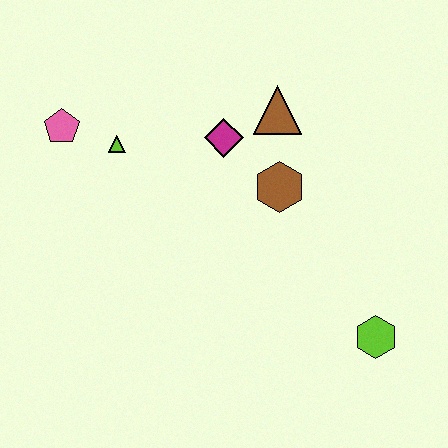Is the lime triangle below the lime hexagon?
No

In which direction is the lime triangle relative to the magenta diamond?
The lime triangle is to the left of the magenta diamond.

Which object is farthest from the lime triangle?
The lime hexagon is farthest from the lime triangle.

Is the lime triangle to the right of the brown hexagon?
No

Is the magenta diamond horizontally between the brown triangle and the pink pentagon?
Yes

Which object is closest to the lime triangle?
The pink pentagon is closest to the lime triangle.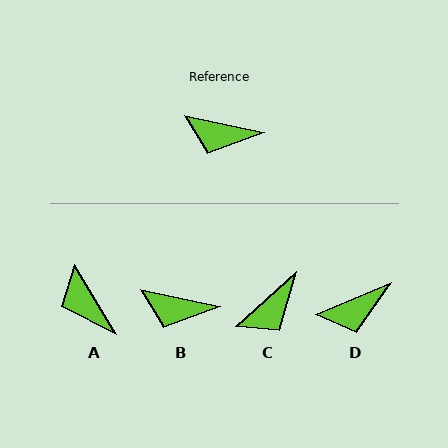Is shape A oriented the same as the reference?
No, it is off by about 47 degrees.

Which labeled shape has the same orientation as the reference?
B.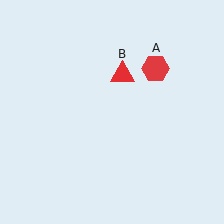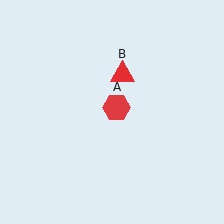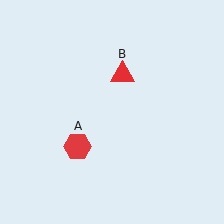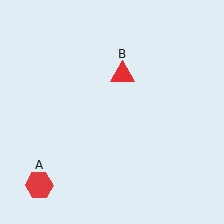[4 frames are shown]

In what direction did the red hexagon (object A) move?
The red hexagon (object A) moved down and to the left.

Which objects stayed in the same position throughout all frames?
Red triangle (object B) remained stationary.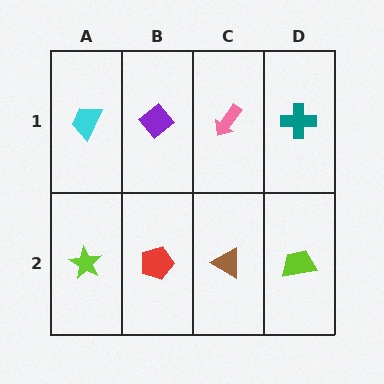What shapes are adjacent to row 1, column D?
A lime trapezoid (row 2, column D), a pink arrow (row 1, column C).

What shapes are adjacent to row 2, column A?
A cyan trapezoid (row 1, column A), a red pentagon (row 2, column B).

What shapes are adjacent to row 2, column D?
A teal cross (row 1, column D), a brown triangle (row 2, column C).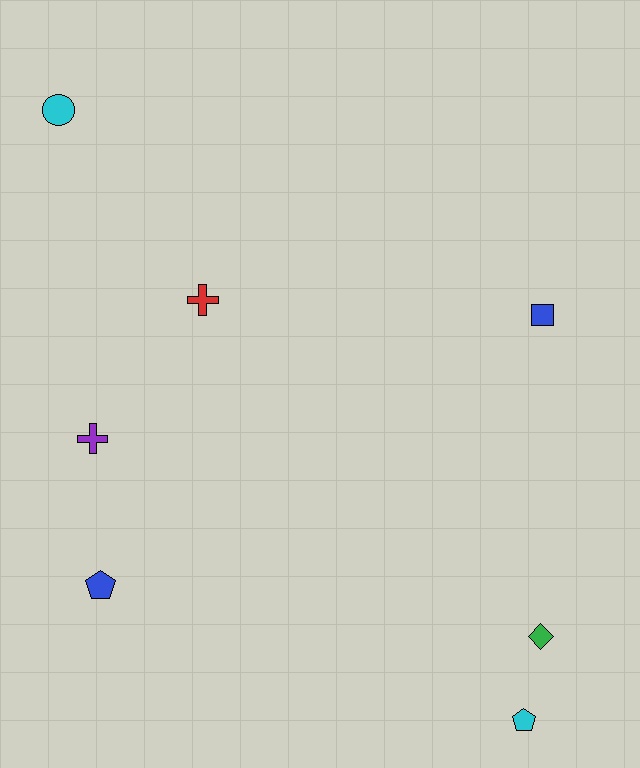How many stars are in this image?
There are no stars.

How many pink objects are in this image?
There are no pink objects.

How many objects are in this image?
There are 7 objects.